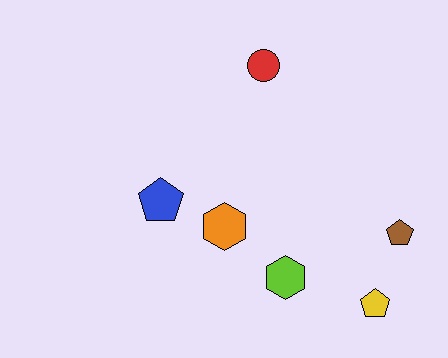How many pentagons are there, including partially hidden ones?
There are 3 pentagons.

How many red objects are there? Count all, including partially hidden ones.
There is 1 red object.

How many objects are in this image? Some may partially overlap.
There are 6 objects.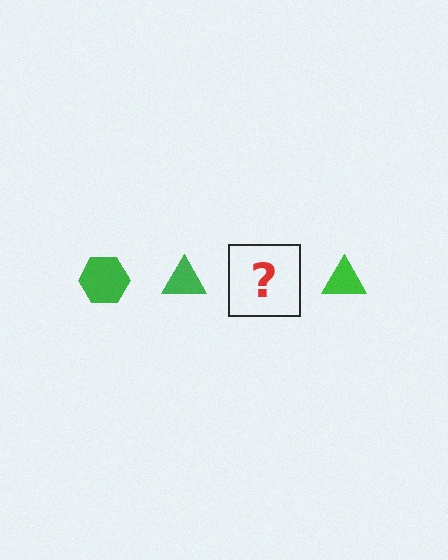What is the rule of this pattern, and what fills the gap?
The rule is that the pattern cycles through hexagon, triangle shapes in green. The gap should be filled with a green hexagon.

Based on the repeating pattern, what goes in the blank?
The blank should be a green hexagon.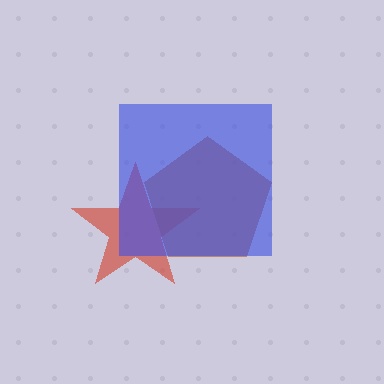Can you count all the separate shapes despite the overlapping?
Yes, there are 3 separate shapes.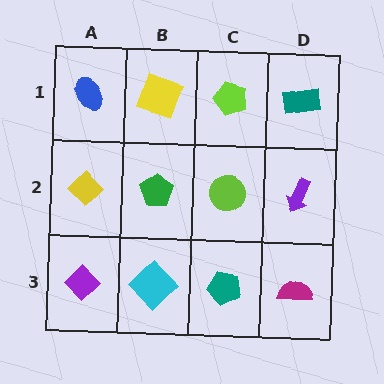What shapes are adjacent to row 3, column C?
A lime circle (row 2, column C), a cyan diamond (row 3, column B), a magenta semicircle (row 3, column D).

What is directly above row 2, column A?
A blue ellipse.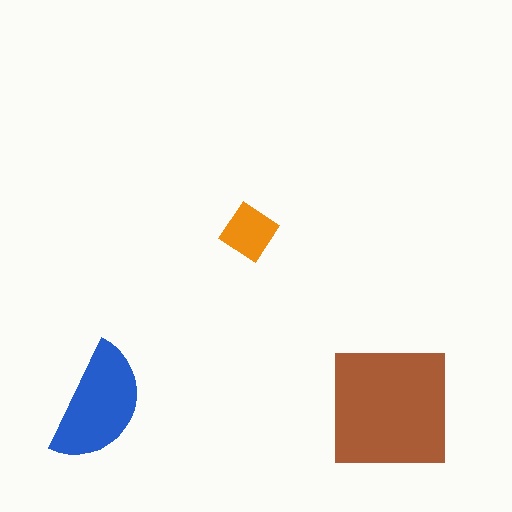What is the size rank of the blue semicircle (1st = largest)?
2nd.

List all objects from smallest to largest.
The orange diamond, the blue semicircle, the brown square.